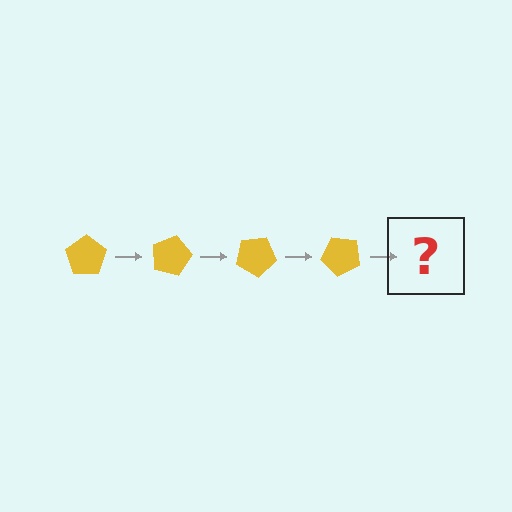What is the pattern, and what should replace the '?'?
The pattern is that the pentagon rotates 15 degrees each step. The '?' should be a yellow pentagon rotated 60 degrees.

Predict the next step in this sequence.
The next step is a yellow pentagon rotated 60 degrees.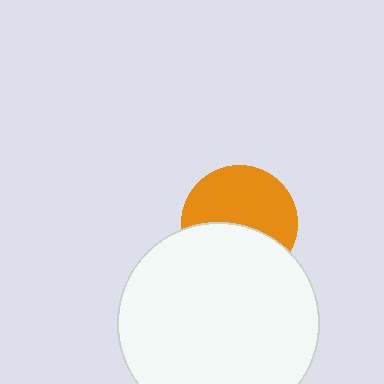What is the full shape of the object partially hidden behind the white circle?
The partially hidden object is an orange circle.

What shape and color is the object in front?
The object in front is a white circle.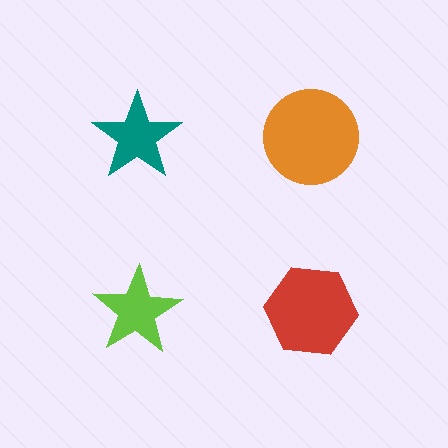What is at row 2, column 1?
A lime star.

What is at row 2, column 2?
A red hexagon.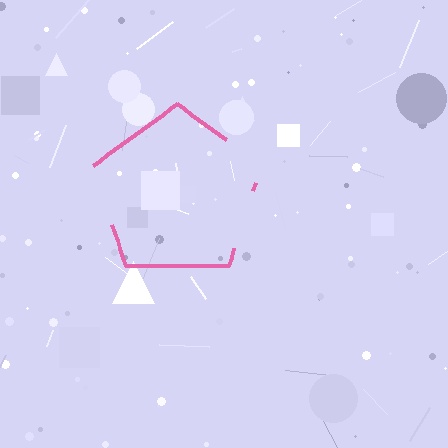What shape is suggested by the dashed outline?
The dashed outline suggests a pentagon.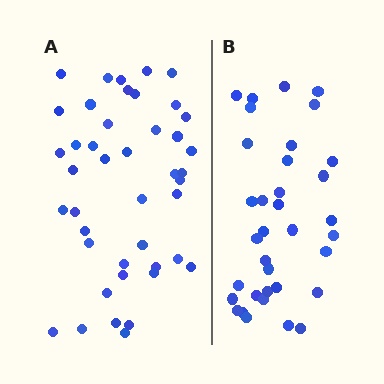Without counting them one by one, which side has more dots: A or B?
Region A (the left region) has more dots.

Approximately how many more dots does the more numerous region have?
Region A has roughly 8 or so more dots than region B.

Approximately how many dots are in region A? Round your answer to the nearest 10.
About 40 dots. (The exact count is 43, which rounds to 40.)